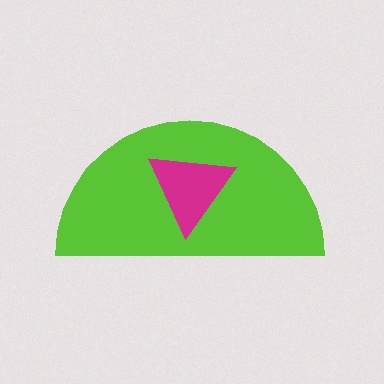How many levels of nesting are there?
2.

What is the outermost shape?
The lime semicircle.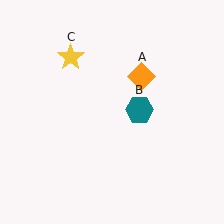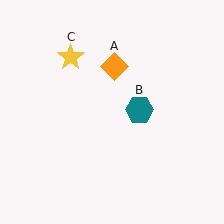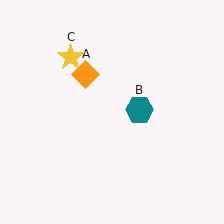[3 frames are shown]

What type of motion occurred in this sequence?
The orange diamond (object A) rotated counterclockwise around the center of the scene.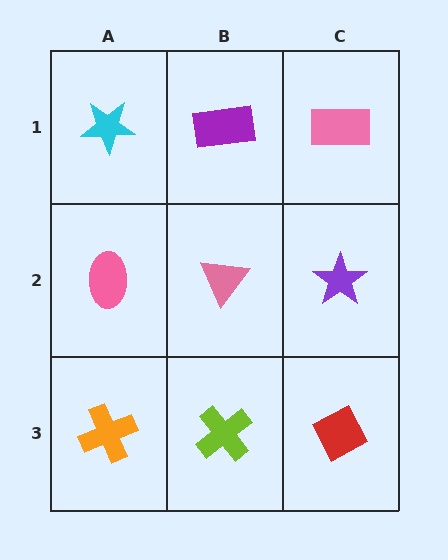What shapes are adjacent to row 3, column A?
A pink ellipse (row 2, column A), a lime cross (row 3, column B).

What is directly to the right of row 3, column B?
A red diamond.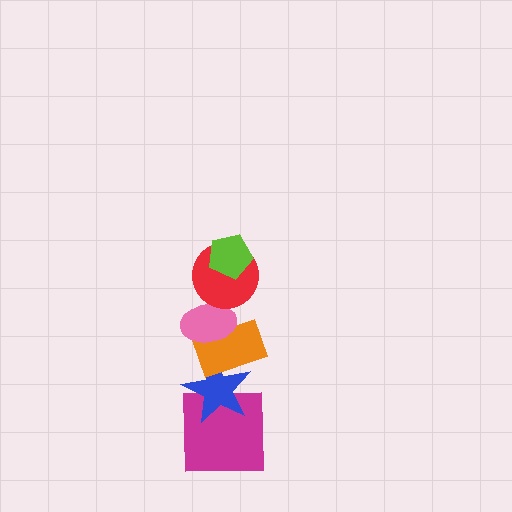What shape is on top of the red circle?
The lime pentagon is on top of the red circle.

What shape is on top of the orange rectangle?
The pink ellipse is on top of the orange rectangle.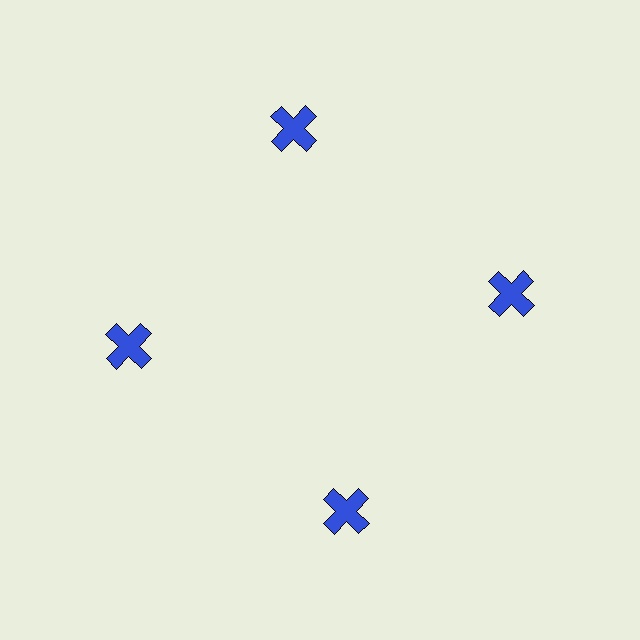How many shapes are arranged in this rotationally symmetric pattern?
There are 4 shapes, arranged in 4 groups of 1.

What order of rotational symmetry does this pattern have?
This pattern has 4-fold rotational symmetry.